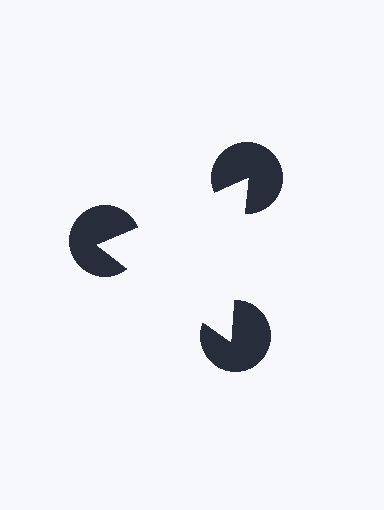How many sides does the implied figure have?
3 sides.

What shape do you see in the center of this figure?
An illusory triangle — its edges are inferred from the aligned wedge cuts in the pac-man discs, not physically drawn.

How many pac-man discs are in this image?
There are 3 — one at each vertex of the illusory triangle.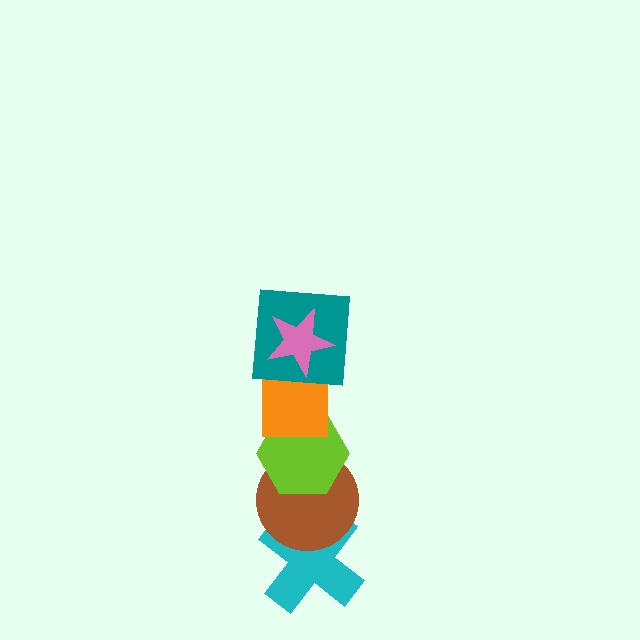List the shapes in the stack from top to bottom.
From top to bottom: the pink star, the teal square, the orange square, the lime hexagon, the brown circle, the cyan cross.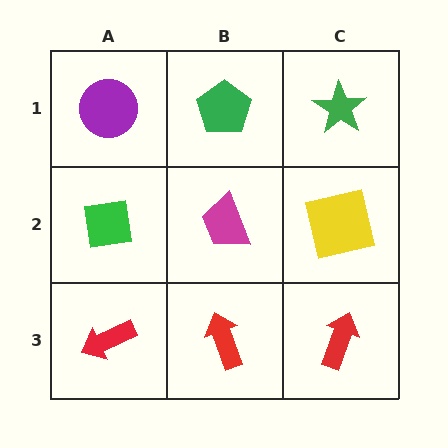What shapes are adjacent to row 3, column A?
A green square (row 2, column A), a red arrow (row 3, column B).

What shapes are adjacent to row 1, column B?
A magenta trapezoid (row 2, column B), a purple circle (row 1, column A), a green star (row 1, column C).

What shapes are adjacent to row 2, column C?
A green star (row 1, column C), a red arrow (row 3, column C), a magenta trapezoid (row 2, column B).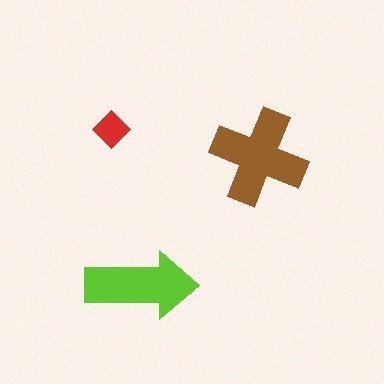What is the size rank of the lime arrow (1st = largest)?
2nd.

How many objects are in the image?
There are 3 objects in the image.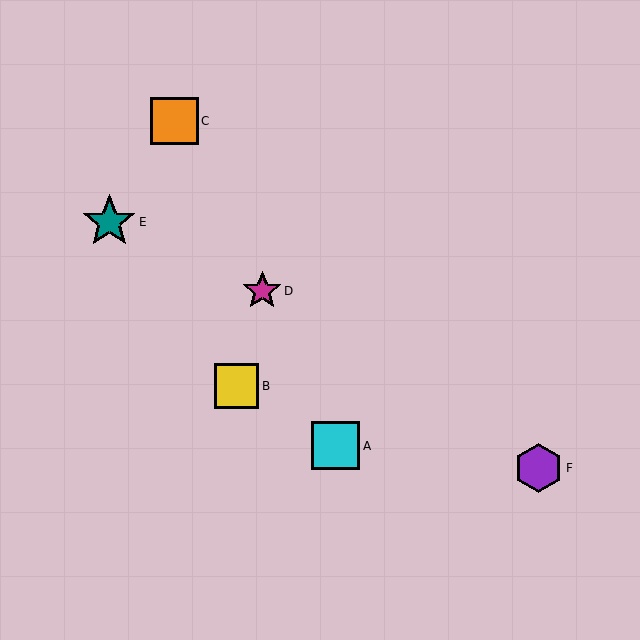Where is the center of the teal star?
The center of the teal star is at (109, 222).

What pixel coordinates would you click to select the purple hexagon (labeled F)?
Click at (538, 468) to select the purple hexagon F.